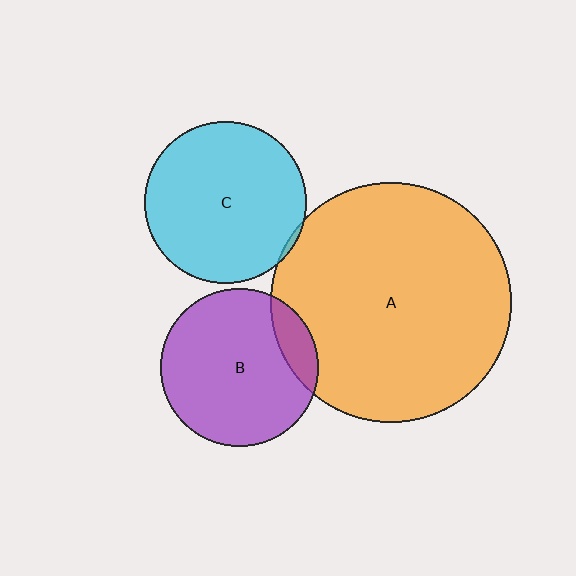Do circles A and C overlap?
Yes.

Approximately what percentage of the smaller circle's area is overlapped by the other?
Approximately 5%.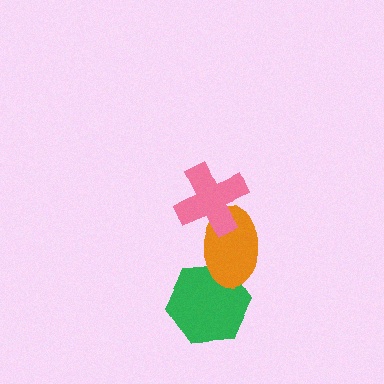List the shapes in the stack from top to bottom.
From top to bottom: the pink cross, the orange ellipse, the green hexagon.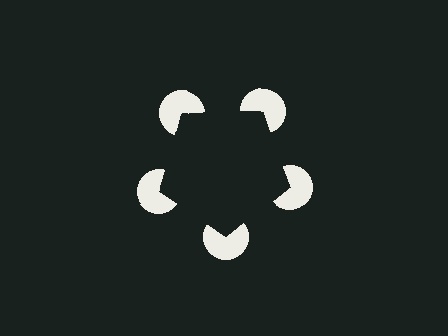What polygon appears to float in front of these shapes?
An illusory pentagon — its edges are inferred from the aligned wedge cuts in the pac-man discs, not physically drawn.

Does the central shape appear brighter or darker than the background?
It typically appears slightly darker than the background, even though no actual brightness change is drawn.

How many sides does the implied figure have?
5 sides.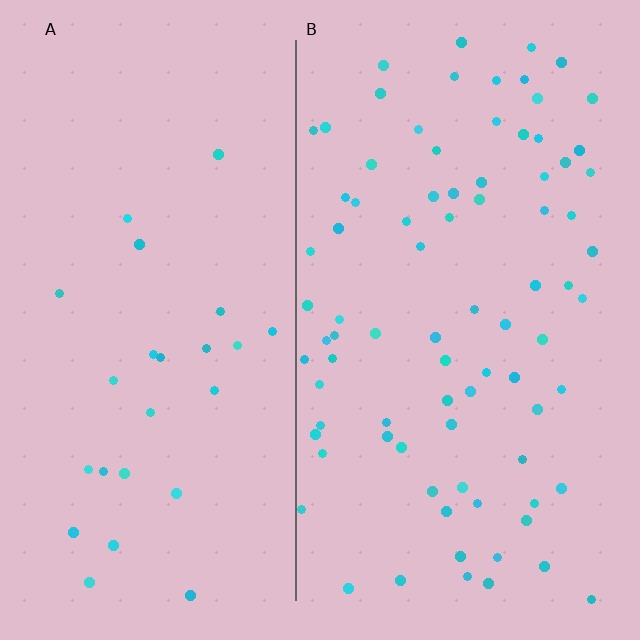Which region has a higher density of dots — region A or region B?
B (the right).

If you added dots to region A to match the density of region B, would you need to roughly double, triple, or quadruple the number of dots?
Approximately triple.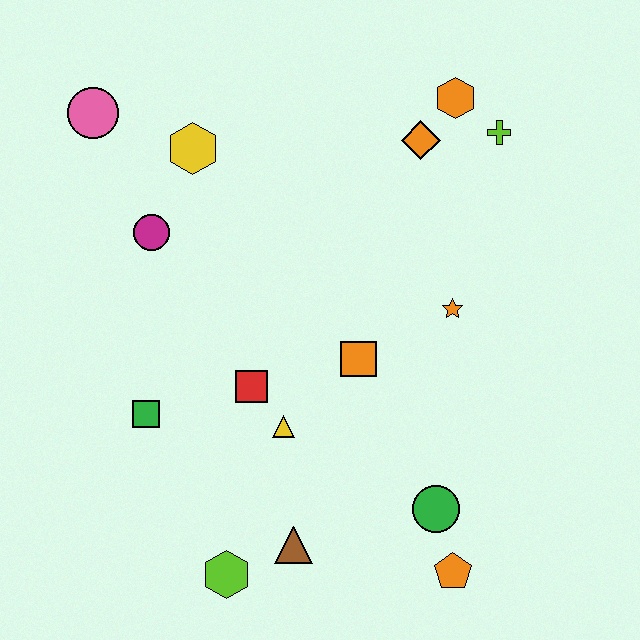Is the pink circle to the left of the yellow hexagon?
Yes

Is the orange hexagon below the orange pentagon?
No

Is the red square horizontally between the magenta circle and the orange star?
Yes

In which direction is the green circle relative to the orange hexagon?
The green circle is below the orange hexagon.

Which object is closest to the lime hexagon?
The brown triangle is closest to the lime hexagon.